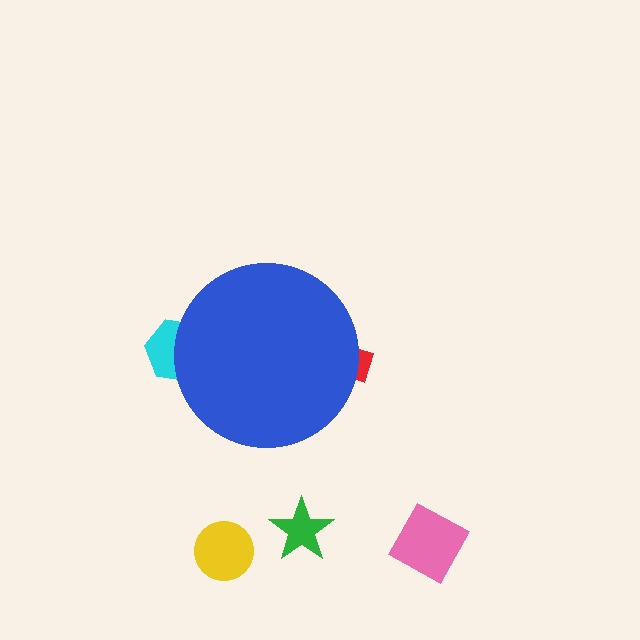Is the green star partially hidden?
No, the green star is fully visible.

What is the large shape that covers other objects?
A blue circle.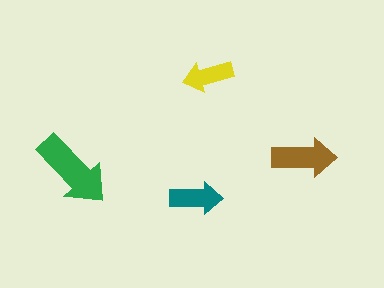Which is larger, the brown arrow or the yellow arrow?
The brown one.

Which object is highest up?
The yellow arrow is topmost.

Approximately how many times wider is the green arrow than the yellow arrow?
About 1.5 times wider.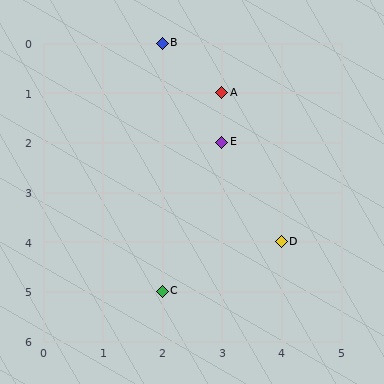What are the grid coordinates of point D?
Point D is at grid coordinates (4, 4).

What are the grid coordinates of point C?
Point C is at grid coordinates (2, 5).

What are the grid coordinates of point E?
Point E is at grid coordinates (3, 2).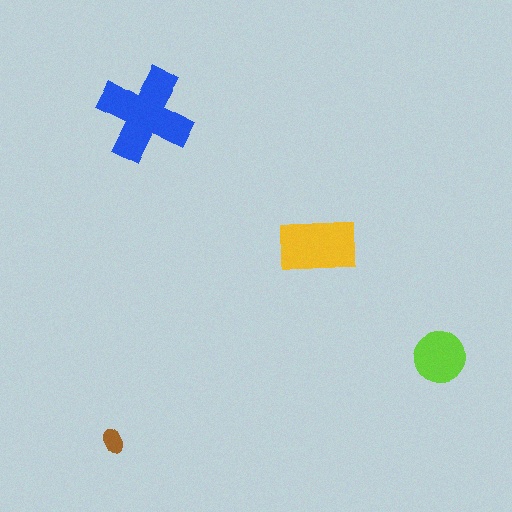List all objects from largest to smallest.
The blue cross, the yellow rectangle, the lime circle, the brown ellipse.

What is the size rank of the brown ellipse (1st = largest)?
4th.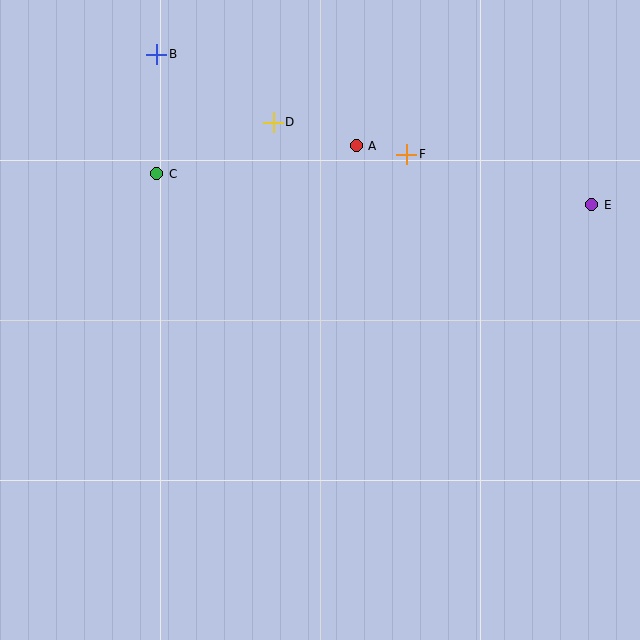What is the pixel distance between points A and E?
The distance between A and E is 243 pixels.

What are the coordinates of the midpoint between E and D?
The midpoint between E and D is at (433, 163).